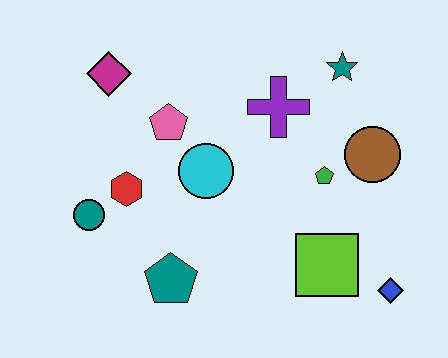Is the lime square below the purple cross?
Yes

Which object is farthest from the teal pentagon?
The teal star is farthest from the teal pentagon.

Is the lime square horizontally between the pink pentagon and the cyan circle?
No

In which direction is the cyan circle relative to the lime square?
The cyan circle is to the left of the lime square.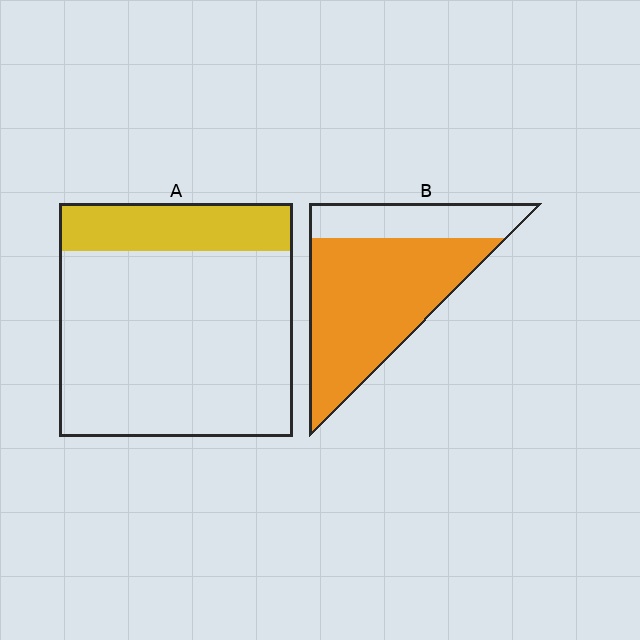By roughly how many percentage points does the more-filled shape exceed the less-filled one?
By roughly 50 percentage points (B over A).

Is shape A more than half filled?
No.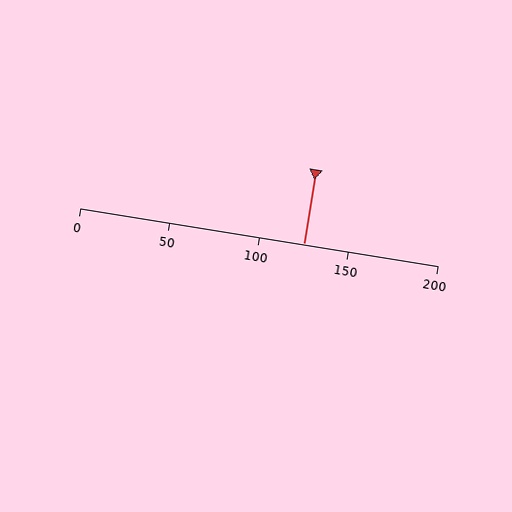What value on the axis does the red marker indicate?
The marker indicates approximately 125.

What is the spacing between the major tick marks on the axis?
The major ticks are spaced 50 apart.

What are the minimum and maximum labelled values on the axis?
The axis runs from 0 to 200.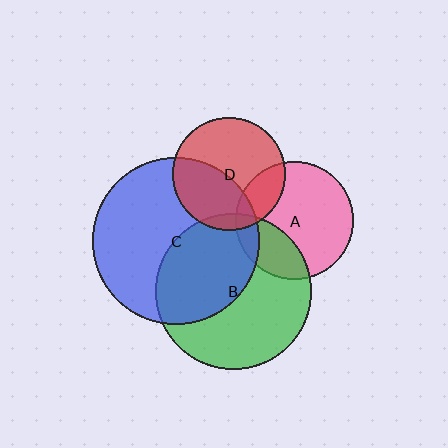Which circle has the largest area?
Circle C (blue).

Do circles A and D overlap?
Yes.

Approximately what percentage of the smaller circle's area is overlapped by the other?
Approximately 20%.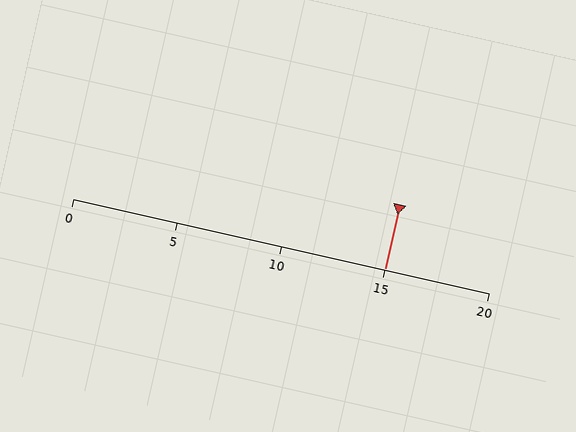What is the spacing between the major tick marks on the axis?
The major ticks are spaced 5 apart.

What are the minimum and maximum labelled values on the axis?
The axis runs from 0 to 20.